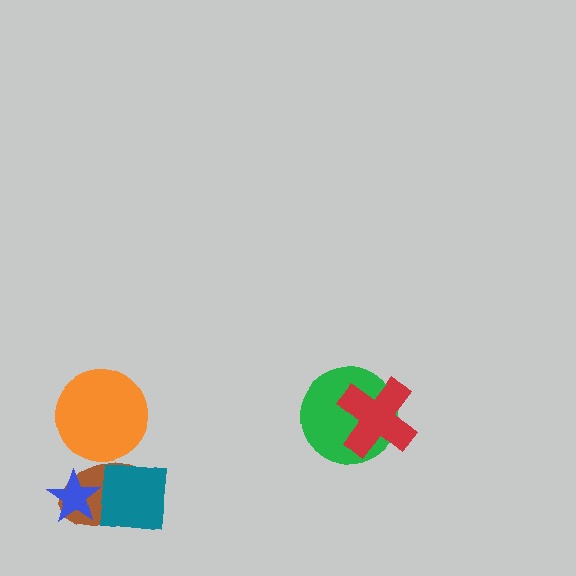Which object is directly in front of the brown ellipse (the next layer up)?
The orange circle is directly in front of the brown ellipse.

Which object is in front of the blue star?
The teal square is in front of the blue star.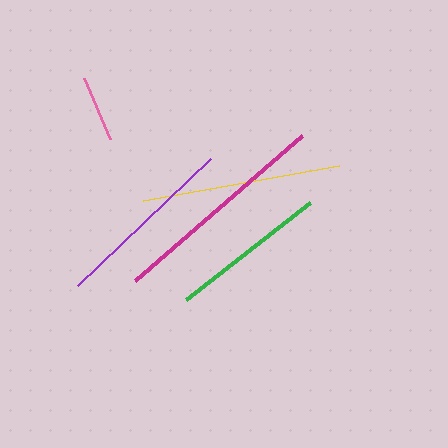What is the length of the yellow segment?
The yellow segment is approximately 199 pixels long.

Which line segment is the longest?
The magenta line is the longest at approximately 221 pixels.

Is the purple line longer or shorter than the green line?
The purple line is longer than the green line.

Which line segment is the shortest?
The pink line is the shortest at approximately 66 pixels.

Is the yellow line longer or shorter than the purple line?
The yellow line is longer than the purple line.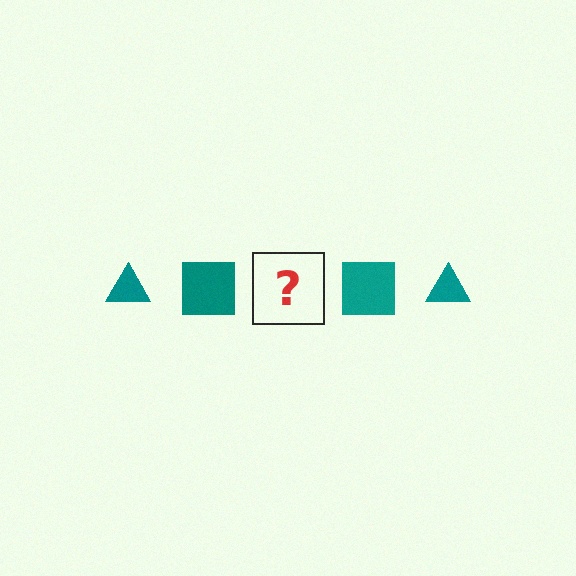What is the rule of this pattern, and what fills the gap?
The rule is that the pattern cycles through triangle, square shapes in teal. The gap should be filled with a teal triangle.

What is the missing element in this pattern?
The missing element is a teal triangle.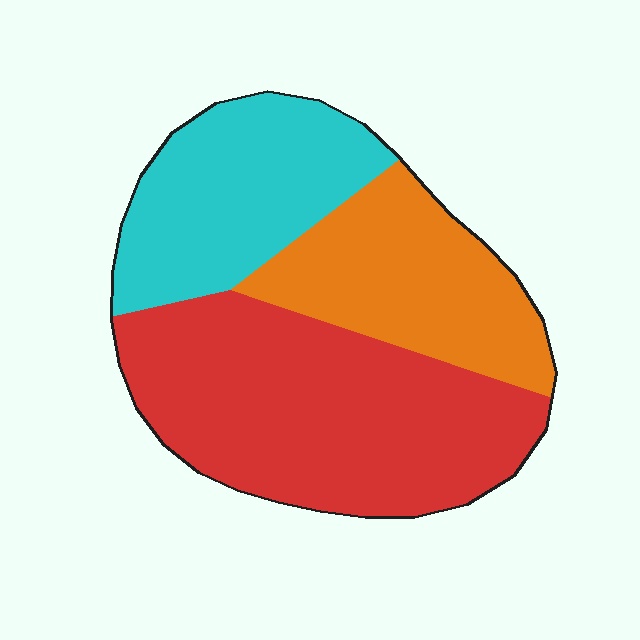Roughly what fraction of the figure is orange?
Orange takes up between a quarter and a half of the figure.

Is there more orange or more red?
Red.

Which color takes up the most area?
Red, at roughly 45%.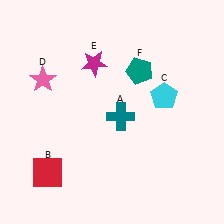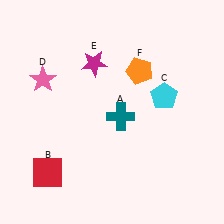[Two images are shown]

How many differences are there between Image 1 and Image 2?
There is 1 difference between the two images.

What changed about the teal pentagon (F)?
In Image 1, F is teal. In Image 2, it changed to orange.